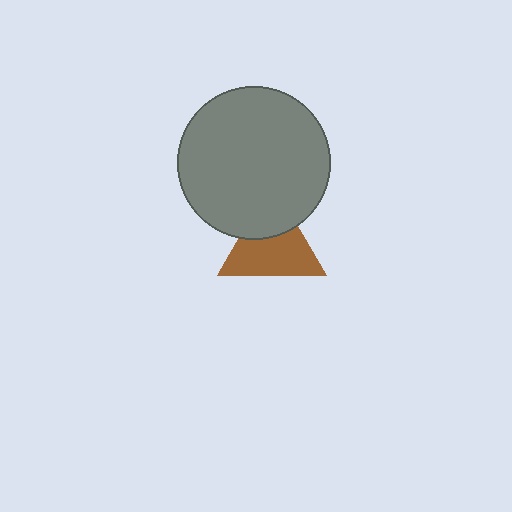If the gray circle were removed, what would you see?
You would see the complete brown triangle.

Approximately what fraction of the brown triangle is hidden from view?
Roughly 34% of the brown triangle is hidden behind the gray circle.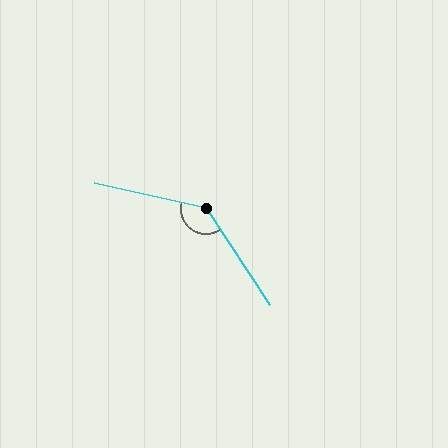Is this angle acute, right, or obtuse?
It is obtuse.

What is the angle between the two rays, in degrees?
Approximately 136 degrees.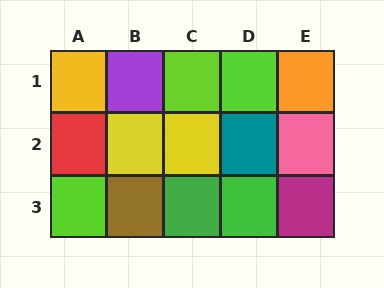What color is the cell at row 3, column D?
Green.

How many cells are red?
1 cell is red.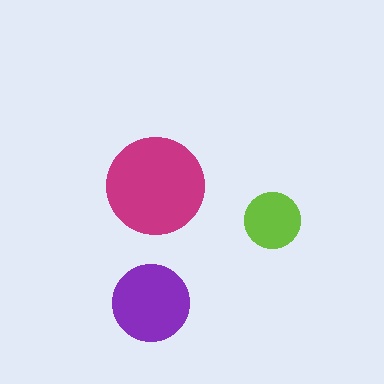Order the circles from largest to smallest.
the magenta one, the purple one, the lime one.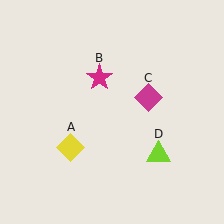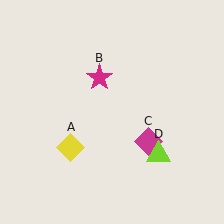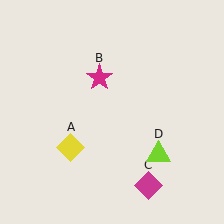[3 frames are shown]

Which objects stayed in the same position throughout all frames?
Yellow diamond (object A) and magenta star (object B) and lime triangle (object D) remained stationary.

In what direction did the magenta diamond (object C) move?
The magenta diamond (object C) moved down.